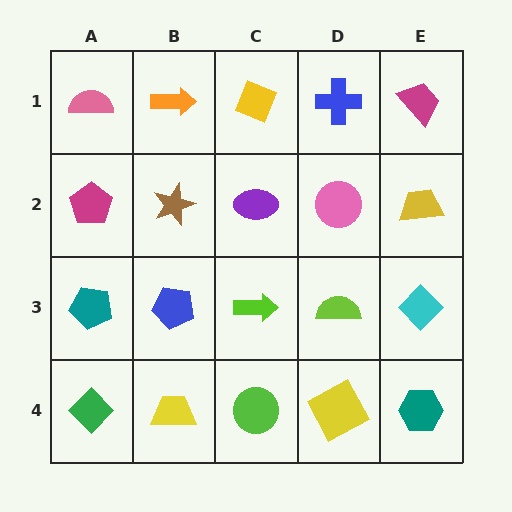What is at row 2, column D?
A pink circle.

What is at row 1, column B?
An orange arrow.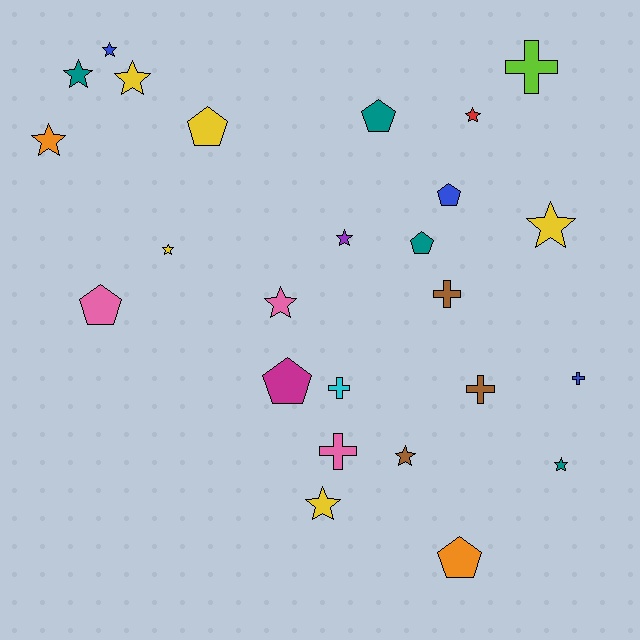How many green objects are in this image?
There are no green objects.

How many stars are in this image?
There are 12 stars.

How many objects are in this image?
There are 25 objects.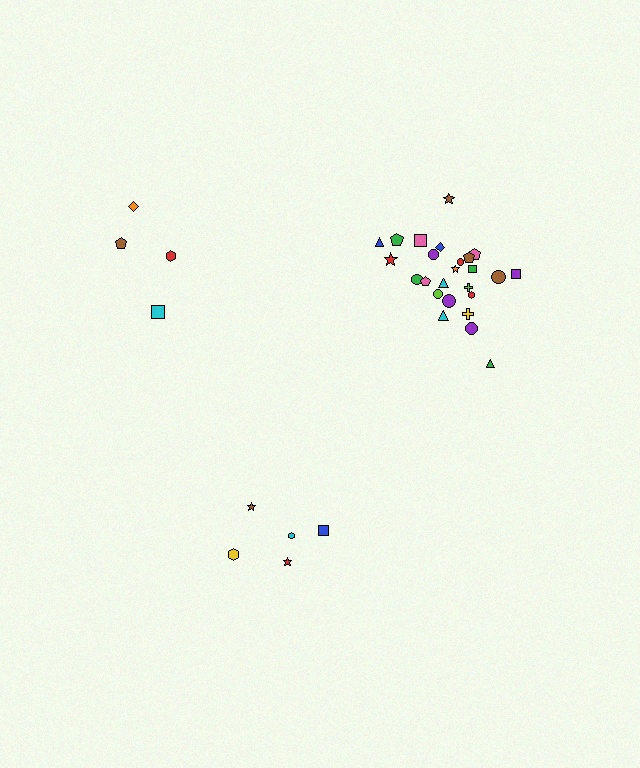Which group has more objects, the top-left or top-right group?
The top-right group.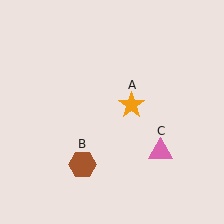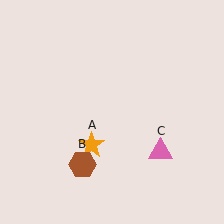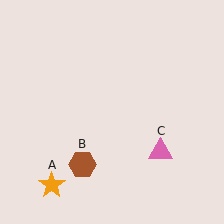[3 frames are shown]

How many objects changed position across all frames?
1 object changed position: orange star (object A).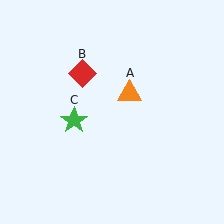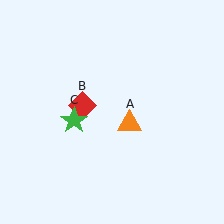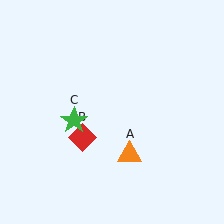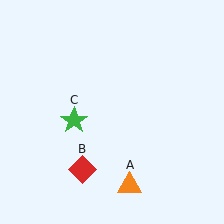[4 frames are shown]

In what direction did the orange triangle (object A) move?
The orange triangle (object A) moved down.